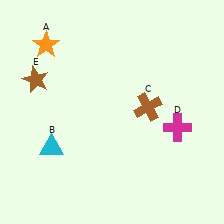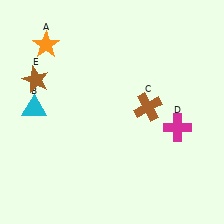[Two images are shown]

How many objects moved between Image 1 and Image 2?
1 object moved between the two images.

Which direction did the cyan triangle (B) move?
The cyan triangle (B) moved up.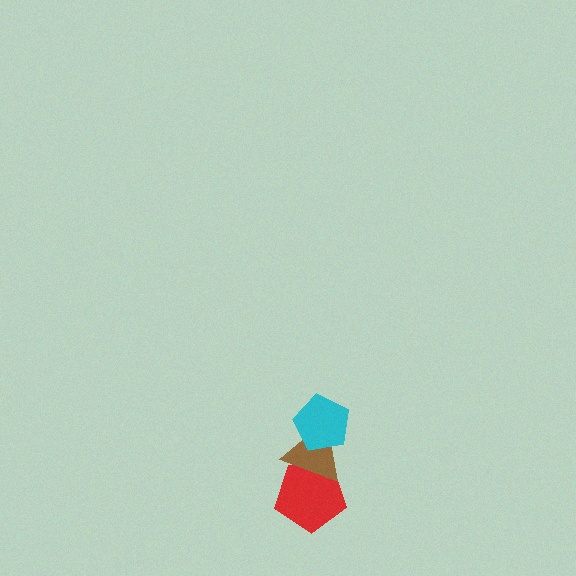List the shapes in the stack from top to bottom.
From top to bottom: the cyan pentagon, the brown triangle, the red pentagon.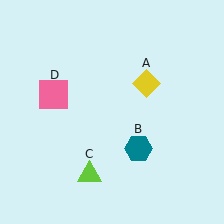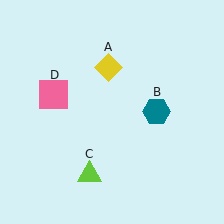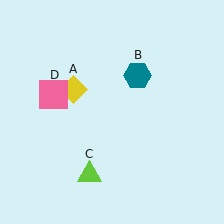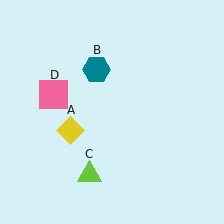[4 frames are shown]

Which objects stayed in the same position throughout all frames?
Lime triangle (object C) and pink square (object D) remained stationary.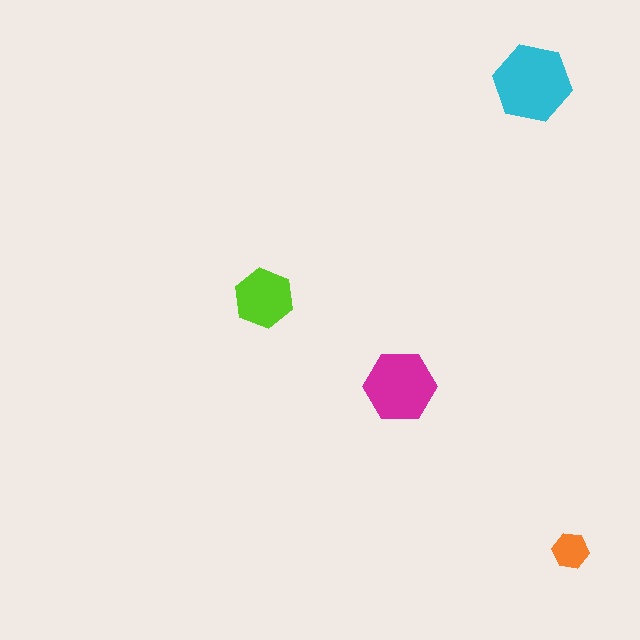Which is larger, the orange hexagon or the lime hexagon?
The lime one.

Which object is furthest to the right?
The orange hexagon is rightmost.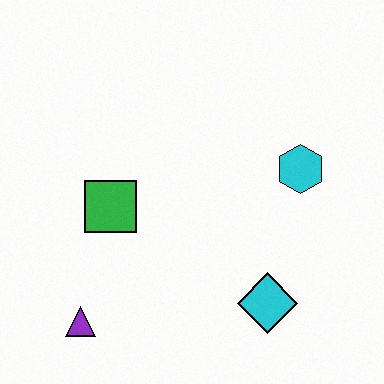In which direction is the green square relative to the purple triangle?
The green square is above the purple triangle.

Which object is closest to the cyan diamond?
The cyan hexagon is closest to the cyan diamond.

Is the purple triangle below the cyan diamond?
Yes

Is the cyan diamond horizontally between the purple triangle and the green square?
No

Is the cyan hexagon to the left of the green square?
No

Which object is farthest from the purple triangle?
The cyan hexagon is farthest from the purple triangle.